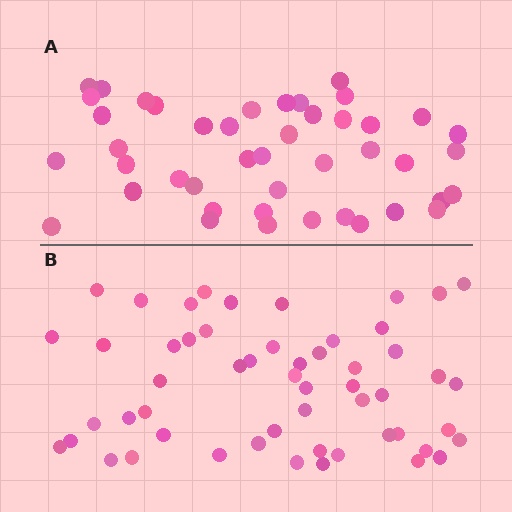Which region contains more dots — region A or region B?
Region B (the bottom region) has more dots.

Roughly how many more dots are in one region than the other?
Region B has roughly 10 or so more dots than region A.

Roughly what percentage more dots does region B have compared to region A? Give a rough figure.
About 25% more.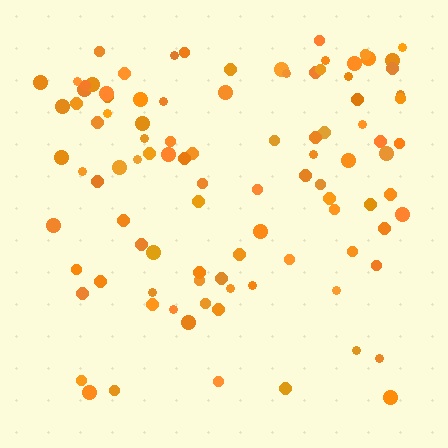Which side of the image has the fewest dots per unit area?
The bottom.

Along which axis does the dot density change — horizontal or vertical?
Vertical.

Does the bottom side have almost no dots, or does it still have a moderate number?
Still a moderate number, just noticeably fewer than the top.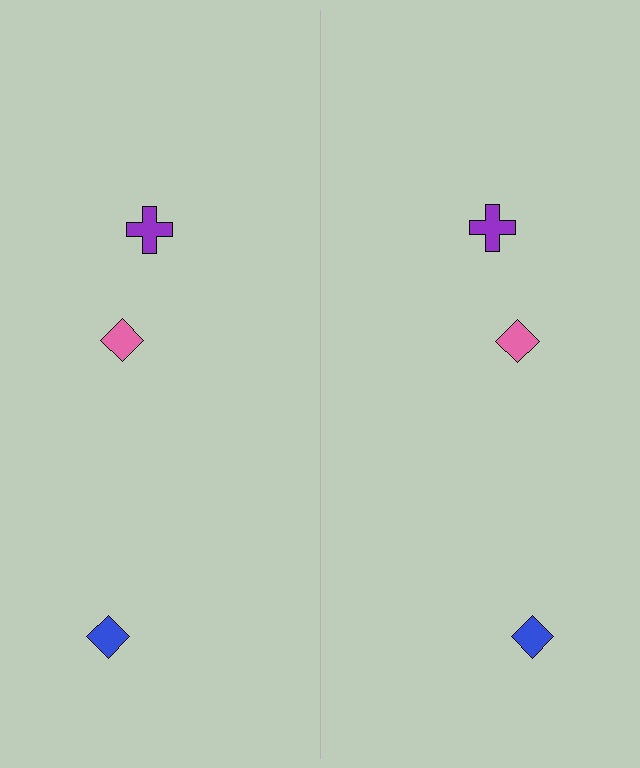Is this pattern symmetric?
Yes, this pattern has bilateral (reflection) symmetry.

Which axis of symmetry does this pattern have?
The pattern has a vertical axis of symmetry running through the center of the image.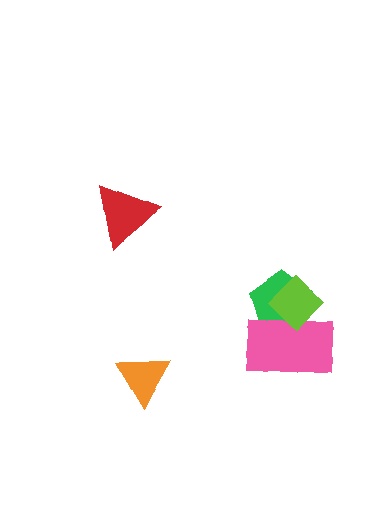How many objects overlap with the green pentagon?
2 objects overlap with the green pentagon.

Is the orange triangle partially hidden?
No, no other shape covers it.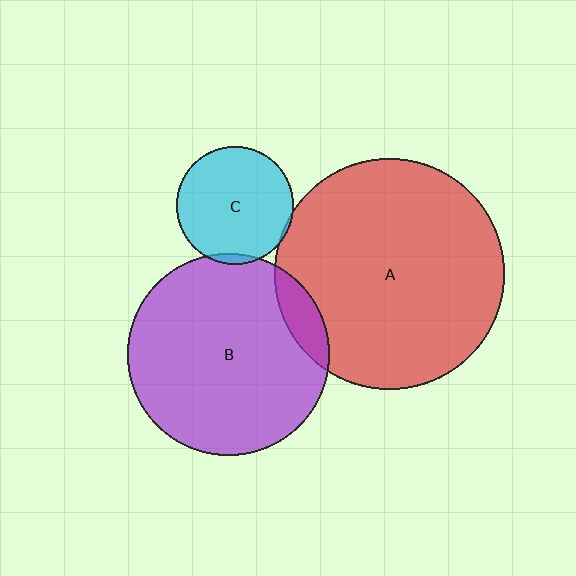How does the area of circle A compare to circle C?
Approximately 3.8 times.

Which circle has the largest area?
Circle A (red).